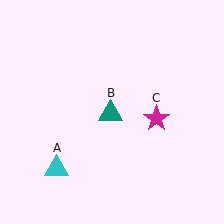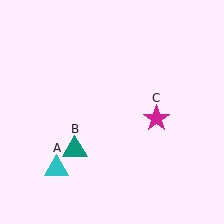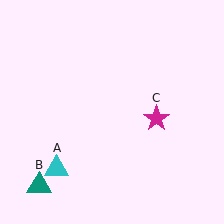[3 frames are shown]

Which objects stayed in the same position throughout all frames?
Cyan triangle (object A) and magenta star (object C) remained stationary.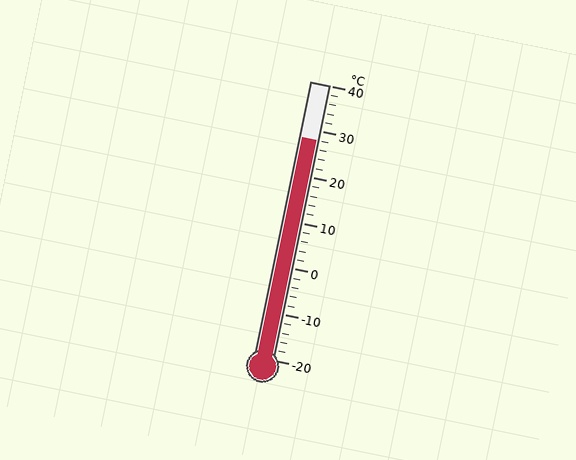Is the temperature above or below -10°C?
The temperature is above -10°C.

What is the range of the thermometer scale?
The thermometer scale ranges from -20°C to 40°C.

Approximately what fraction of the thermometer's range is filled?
The thermometer is filled to approximately 80% of its range.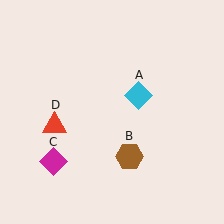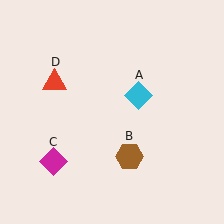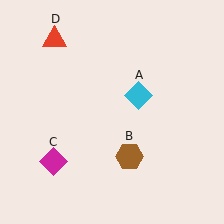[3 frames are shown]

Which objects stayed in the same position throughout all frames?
Cyan diamond (object A) and brown hexagon (object B) and magenta diamond (object C) remained stationary.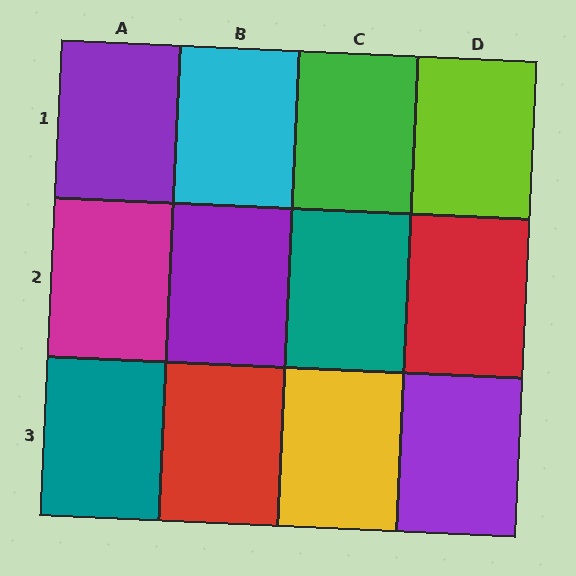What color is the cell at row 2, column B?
Purple.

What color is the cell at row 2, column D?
Red.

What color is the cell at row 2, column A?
Magenta.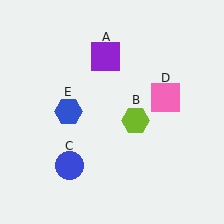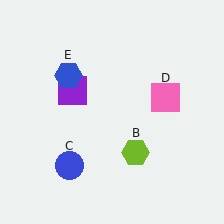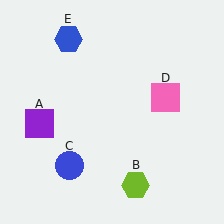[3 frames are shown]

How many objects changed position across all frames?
3 objects changed position: purple square (object A), lime hexagon (object B), blue hexagon (object E).